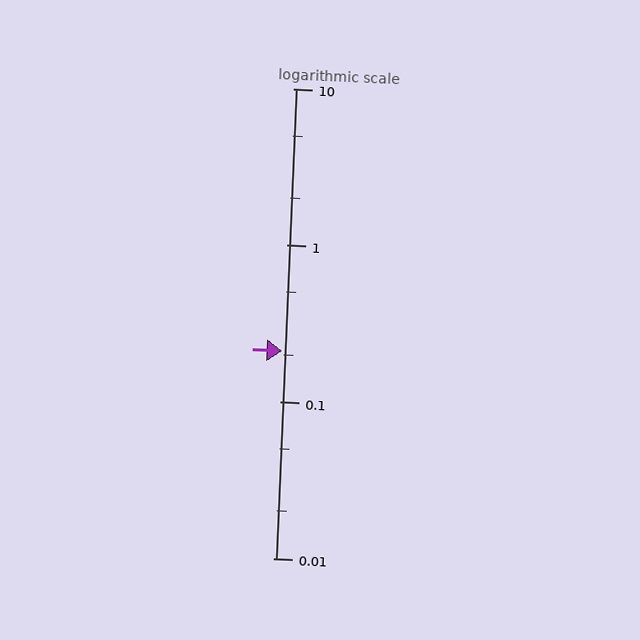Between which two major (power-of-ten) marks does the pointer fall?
The pointer is between 0.1 and 1.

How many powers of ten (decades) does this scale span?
The scale spans 3 decades, from 0.01 to 10.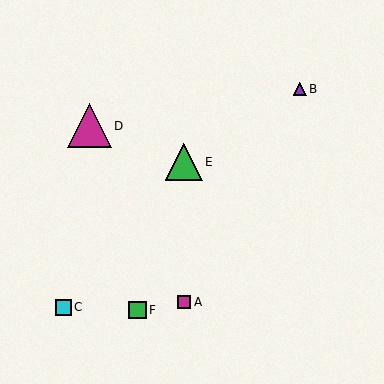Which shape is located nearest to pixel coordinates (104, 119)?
The magenta triangle (labeled D) at (89, 126) is nearest to that location.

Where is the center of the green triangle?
The center of the green triangle is at (184, 162).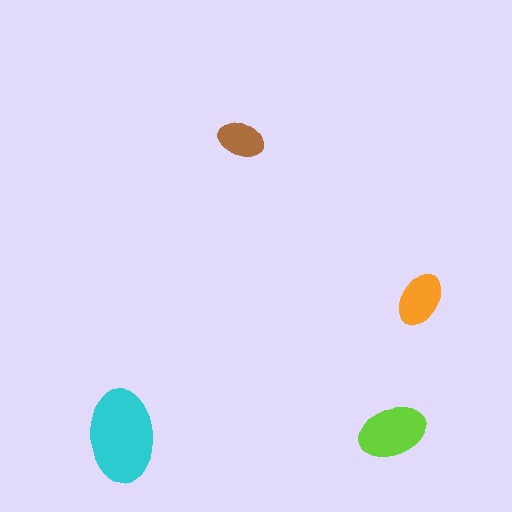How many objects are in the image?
There are 4 objects in the image.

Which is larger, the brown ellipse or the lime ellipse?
The lime one.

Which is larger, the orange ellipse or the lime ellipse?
The lime one.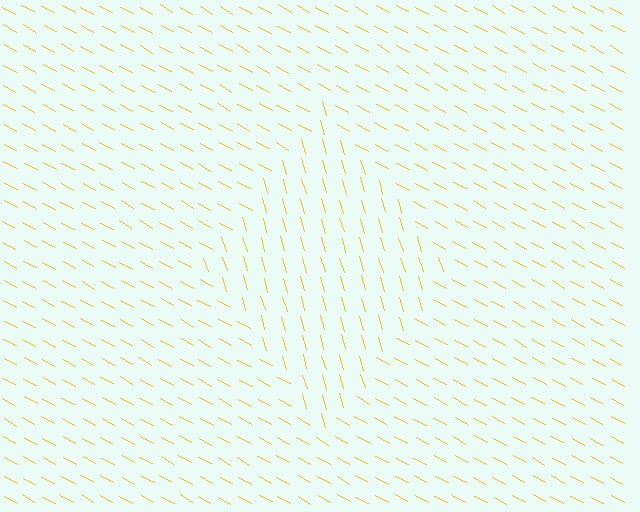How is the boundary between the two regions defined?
The boundary is defined purely by a change in line orientation (approximately 45 degrees difference). All lines are the same color and thickness.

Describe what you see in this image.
The image is filled with small yellow line segments. A diamond region in the image has lines oriented differently from the surrounding lines, creating a visible texture boundary.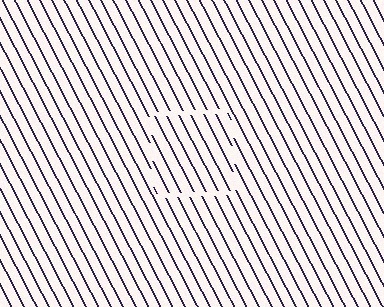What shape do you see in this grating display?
An illusory square. The interior of the shape contains the same grating, shifted by half a period — the contour is defined by the phase discontinuity where line-ends from the inner and outer gratings abut.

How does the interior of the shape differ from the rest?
The interior of the shape contains the same grating, shifted by half a period — the contour is defined by the phase discontinuity where line-ends from the inner and outer gratings abut.